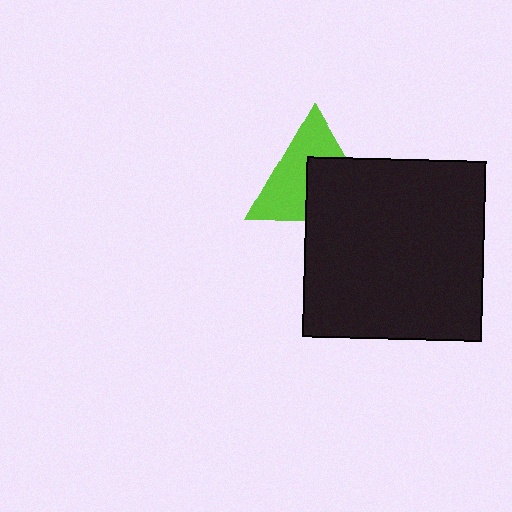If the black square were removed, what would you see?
You would see the complete lime triangle.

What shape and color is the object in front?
The object in front is a black square.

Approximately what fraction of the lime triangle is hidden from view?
Roughly 46% of the lime triangle is hidden behind the black square.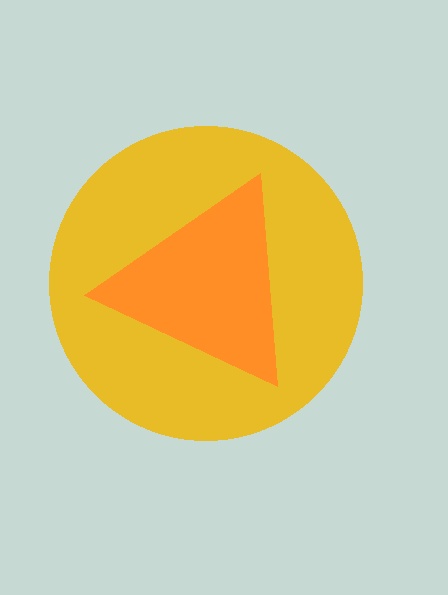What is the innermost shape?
The orange triangle.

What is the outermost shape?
The yellow circle.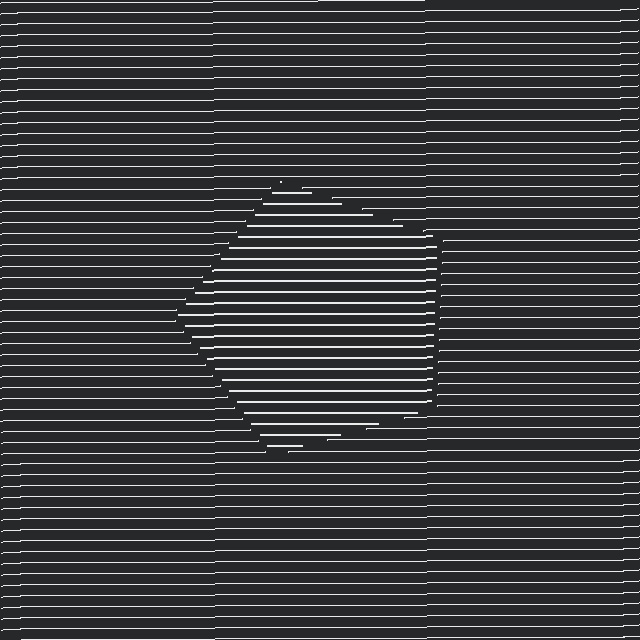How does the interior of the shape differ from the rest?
The interior of the shape contains the same grating, shifted by half a period — the contour is defined by the phase discontinuity where line-ends from the inner and outer gratings abut.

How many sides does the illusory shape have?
5 sides — the line-ends trace a pentagon.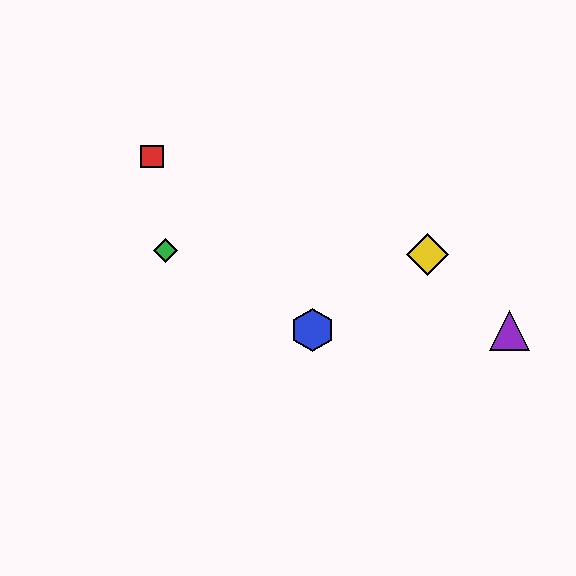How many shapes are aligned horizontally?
2 shapes (the blue hexagon, the purple triangle) are aligned horizontally.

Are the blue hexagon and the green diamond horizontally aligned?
No, the blue hexagon is at y≈330 and the green diamond is at y≈250.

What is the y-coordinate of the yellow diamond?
The yellow diamond is at y≈255.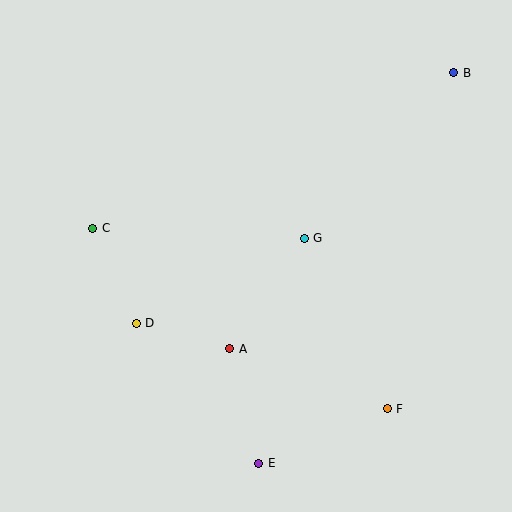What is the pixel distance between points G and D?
The distance between G and D is 188 pixels.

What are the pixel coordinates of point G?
Point G is at (304, 238).